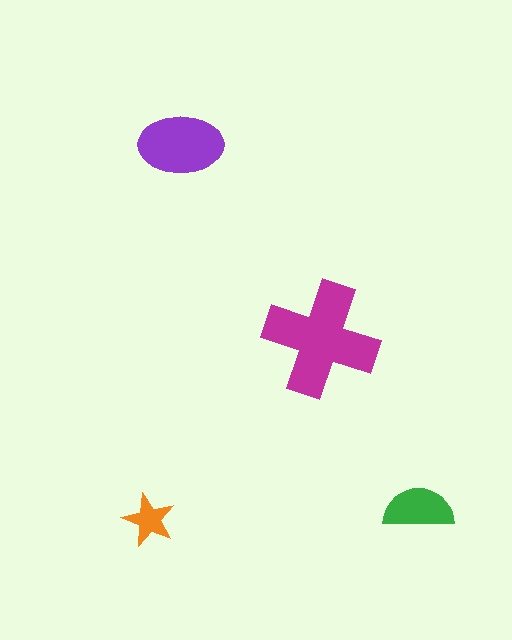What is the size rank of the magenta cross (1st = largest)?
1st.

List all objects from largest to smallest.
The magenta cross, the purple ellipse, the green semicircle, the orange star.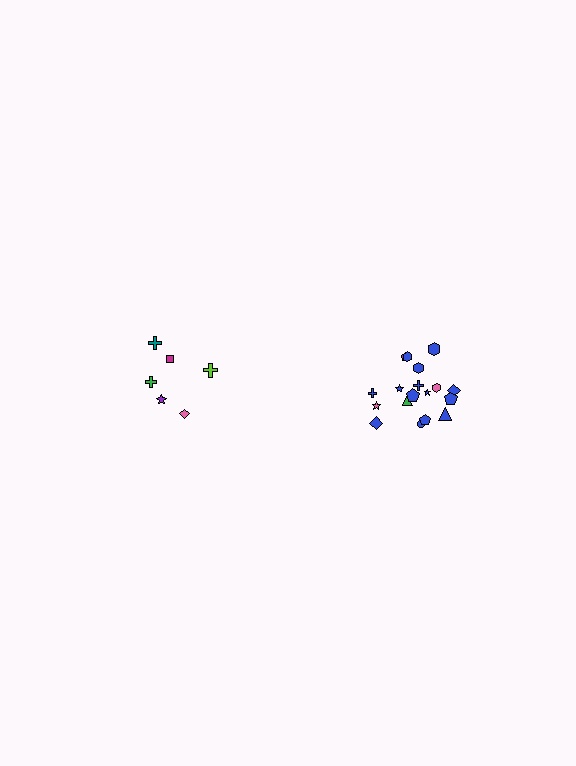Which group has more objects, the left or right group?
The right group.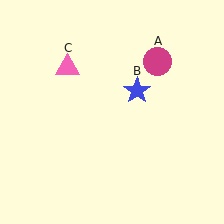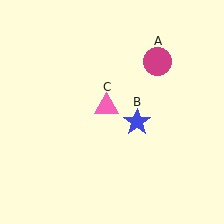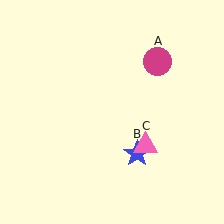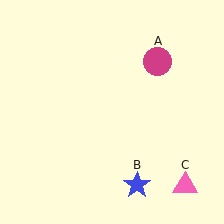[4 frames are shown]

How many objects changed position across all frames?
2 objects changed position: blue star (object B), pink triangle (object C).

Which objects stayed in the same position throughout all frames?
Magenta circle (object A) remained stationary.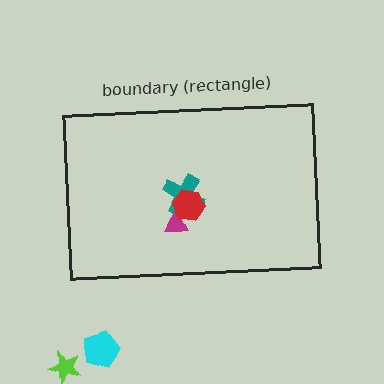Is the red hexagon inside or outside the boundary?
Inside.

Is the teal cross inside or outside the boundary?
Inside.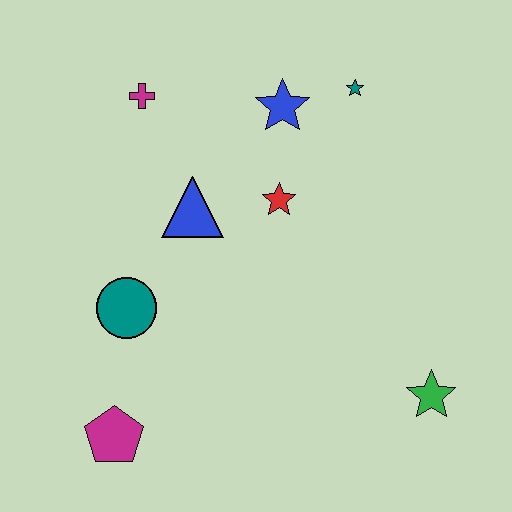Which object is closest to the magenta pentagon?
The teal circle is closest to the magenta pentagon.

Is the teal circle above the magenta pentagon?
Yes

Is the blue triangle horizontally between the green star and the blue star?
No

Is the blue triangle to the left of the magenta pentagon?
No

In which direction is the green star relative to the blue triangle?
The green star is to the right of the blue triangle.